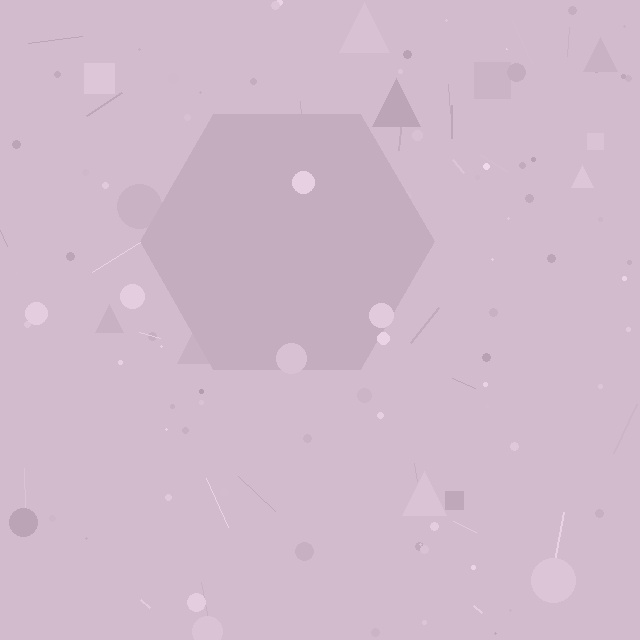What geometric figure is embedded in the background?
A hexagon is embedded in the background.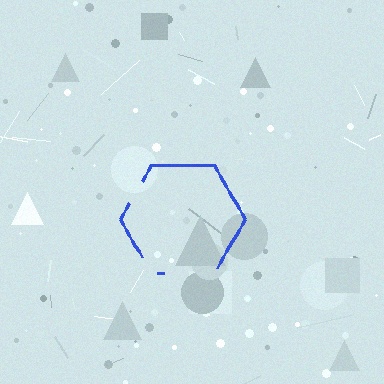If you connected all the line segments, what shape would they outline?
They would outline a hexagon.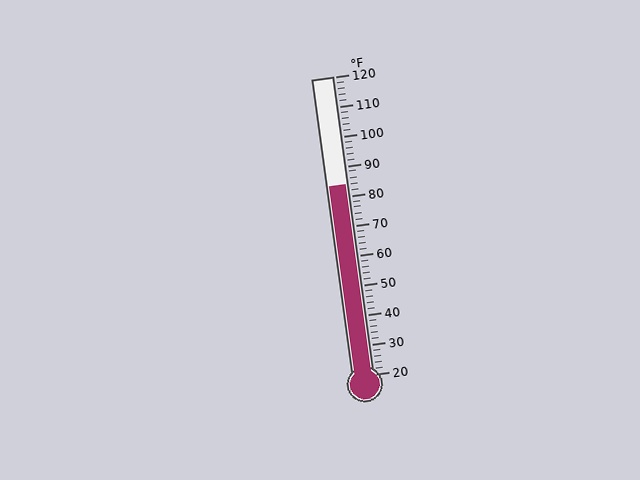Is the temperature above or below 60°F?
The temperature is above 60°F.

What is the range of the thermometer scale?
The thermometer scale ranges from 20°F to 120°F.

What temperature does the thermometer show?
The thermometer shows approximately 84°F.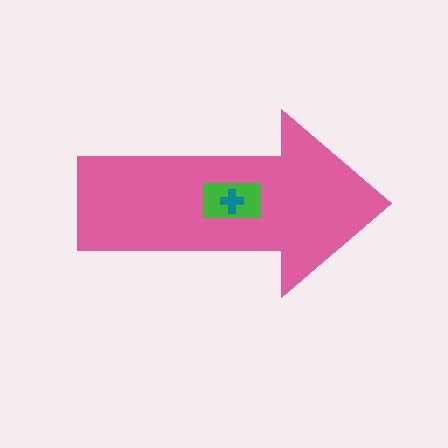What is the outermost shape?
The pink arrow.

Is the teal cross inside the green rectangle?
Yes.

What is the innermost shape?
The teal cross.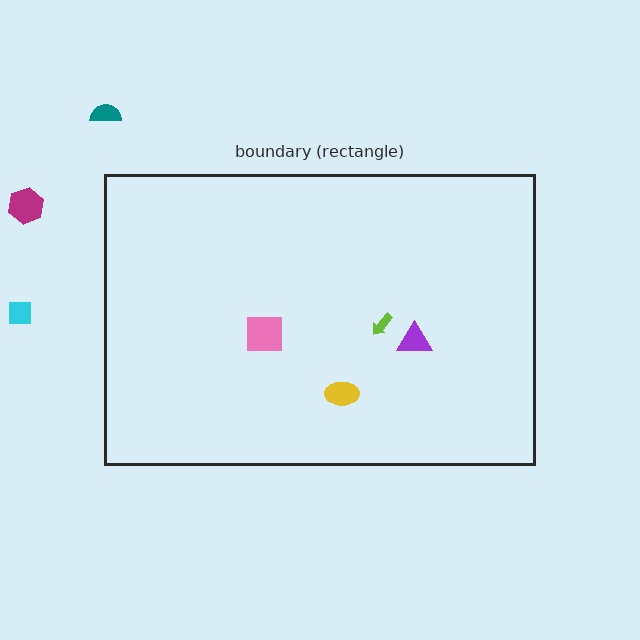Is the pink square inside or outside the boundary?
Inside.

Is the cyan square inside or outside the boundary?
Outside.